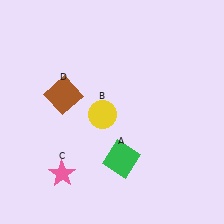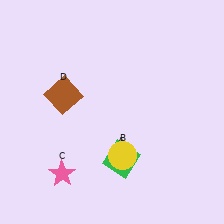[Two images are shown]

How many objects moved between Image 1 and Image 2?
1 object moved between the two images.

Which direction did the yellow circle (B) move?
The yellow circle (B) moved down.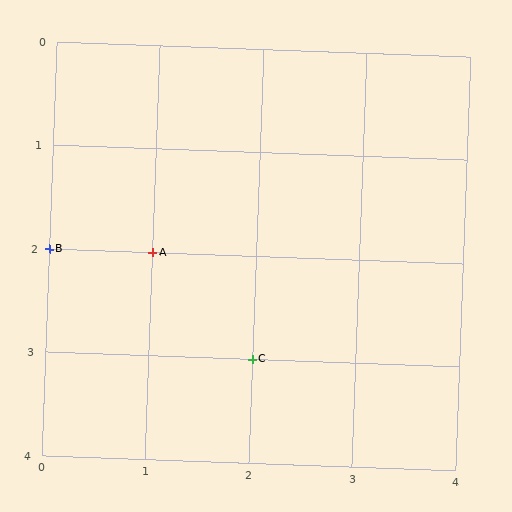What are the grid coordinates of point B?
Point B is at grid coordinates (0, 2).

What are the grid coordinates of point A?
Point A is at grid coordinates (1, 2).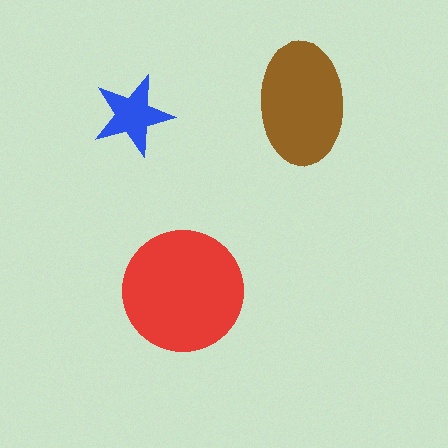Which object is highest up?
The brown ellipse is topmost.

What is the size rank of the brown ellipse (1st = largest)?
2nd.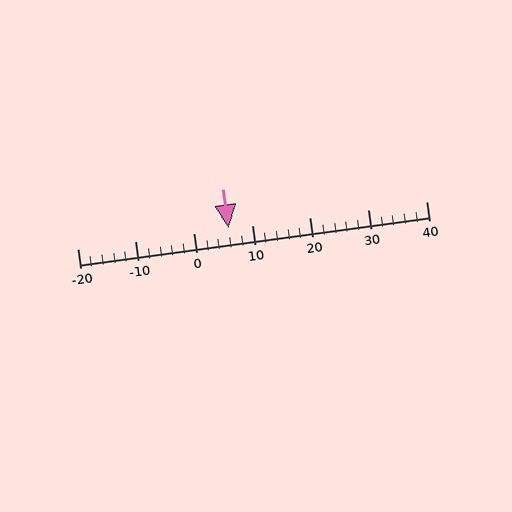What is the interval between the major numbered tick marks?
The major tick marks are spaced 10 units apart.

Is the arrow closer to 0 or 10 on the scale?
The arrow is closer to 10.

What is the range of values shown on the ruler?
The ruler shows values from -20 to 40.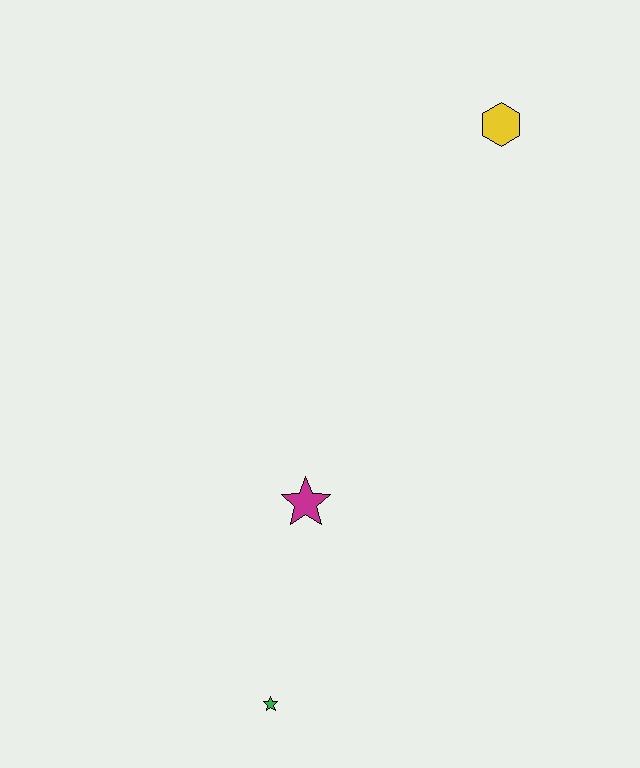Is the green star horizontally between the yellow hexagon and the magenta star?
No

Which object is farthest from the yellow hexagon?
The green star is farthest from the yellow hexagon.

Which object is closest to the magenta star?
The green star is closest to the magenta star.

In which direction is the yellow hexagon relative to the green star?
The yellow hexagon is above the green star.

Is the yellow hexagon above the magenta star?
Yes